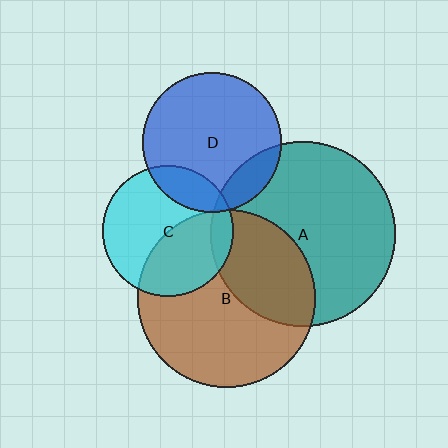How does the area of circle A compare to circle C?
Approximately 2.0 times.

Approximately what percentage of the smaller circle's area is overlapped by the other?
Approximately 15%.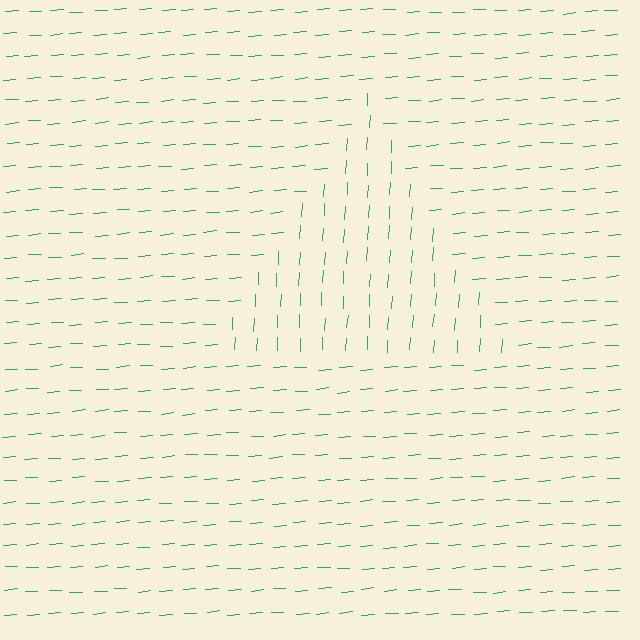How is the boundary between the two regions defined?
The boundary is defined purely by a change in line orientation (approximately 83 degrees difference). All lines are the same color and thickness.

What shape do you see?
I see a triangle.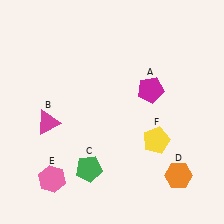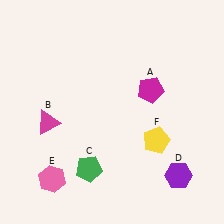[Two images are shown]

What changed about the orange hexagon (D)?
In Image 1, D is orange. In Image 2, it changed to purple.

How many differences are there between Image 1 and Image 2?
There is 1 difference between the two images.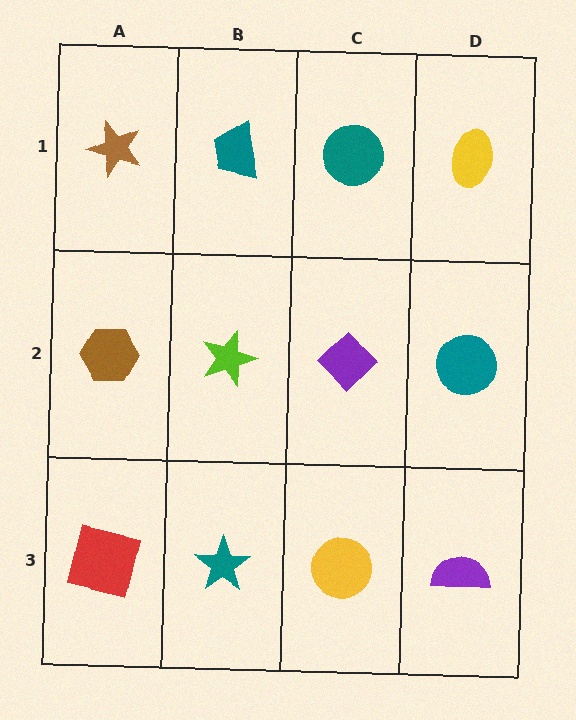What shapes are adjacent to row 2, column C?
A teal circle (row 1, column C), a yellow circle (row 3, column C), a lime star (row 2, column B), a teal circle (row 2, column D).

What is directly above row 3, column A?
A brown hexagon.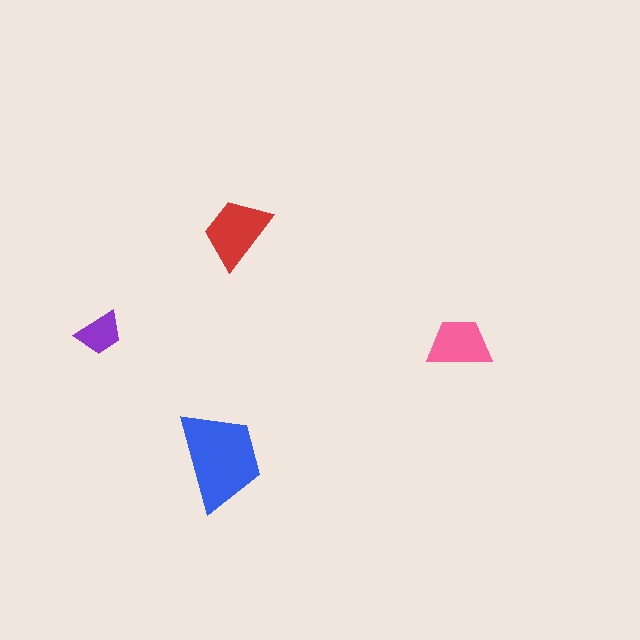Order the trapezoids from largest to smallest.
the blue one, the red one, the pink one, the purple one.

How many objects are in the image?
There are 4 objects in the image.